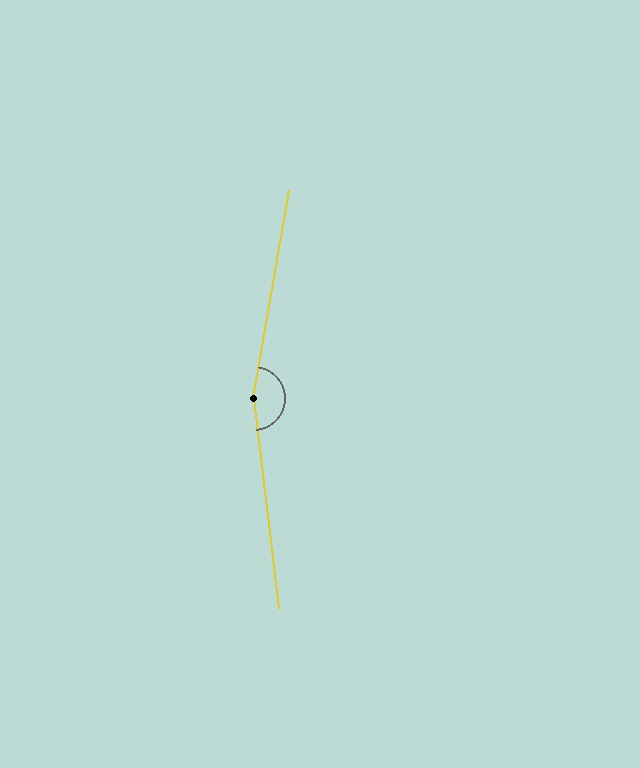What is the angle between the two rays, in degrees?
Approximately 164 degrees.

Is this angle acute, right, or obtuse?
It is obtuse.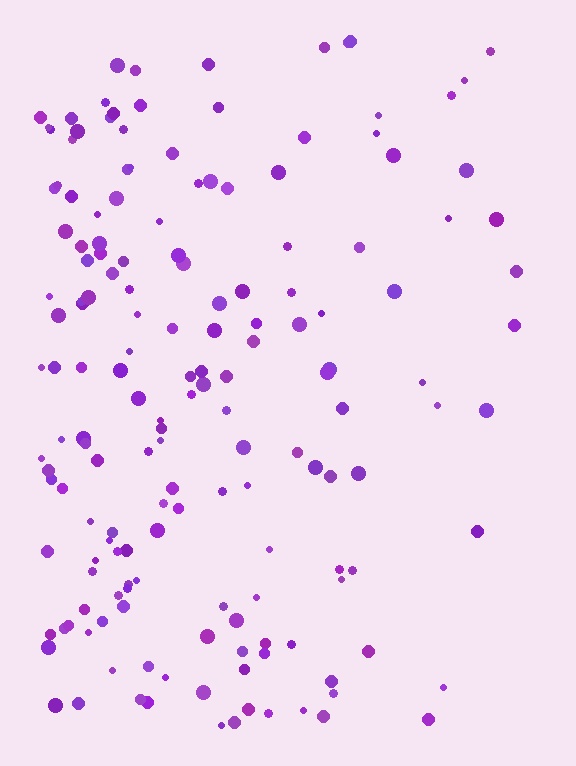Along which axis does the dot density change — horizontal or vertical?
Horizontal.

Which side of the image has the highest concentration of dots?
The left.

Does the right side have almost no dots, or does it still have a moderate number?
Still a moderate number, just noticeably fewer than the left.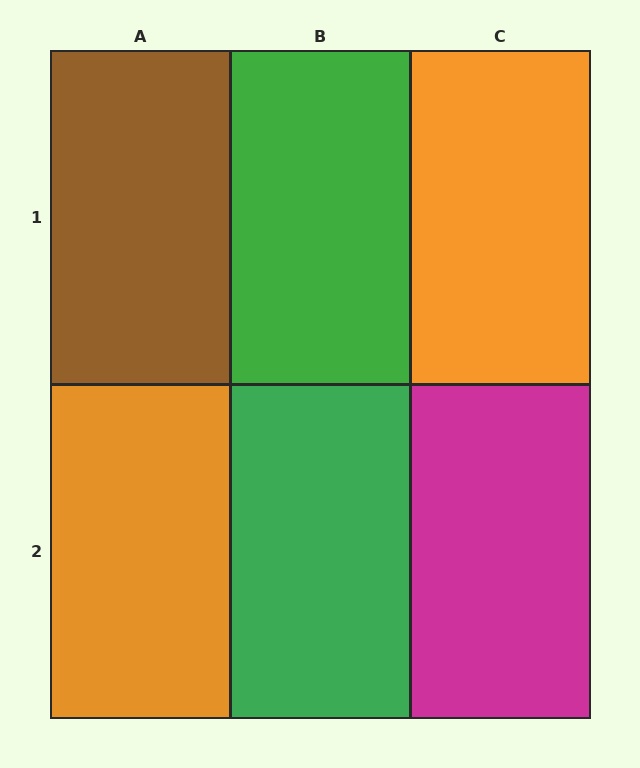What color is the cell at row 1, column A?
Brown.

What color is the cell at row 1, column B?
Green.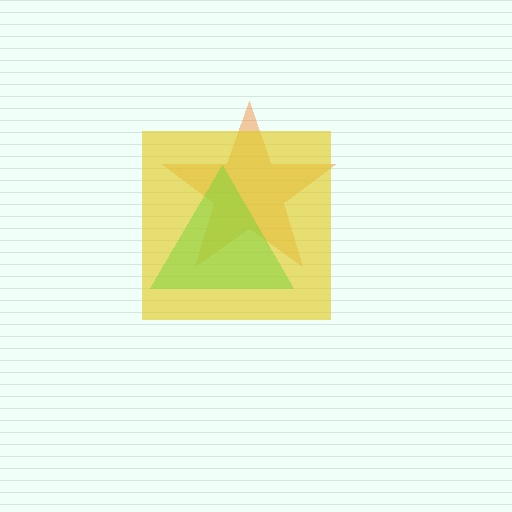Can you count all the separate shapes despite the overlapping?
Yes, there are 3 separate shapes.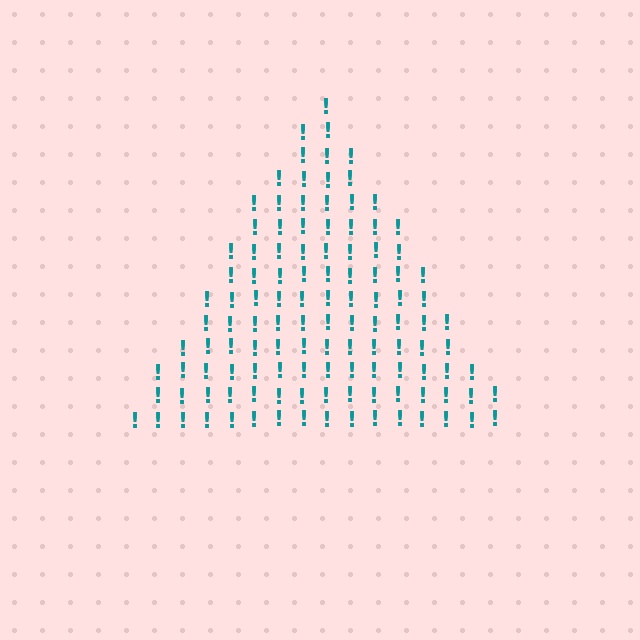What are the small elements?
The small elements are exclamation marks.